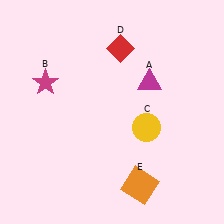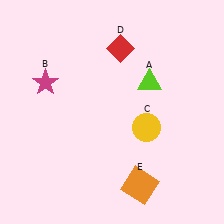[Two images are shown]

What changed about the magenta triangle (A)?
In Image 1, A is magenta. In Image 2, it changed to lime.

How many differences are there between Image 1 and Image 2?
There is 1 difference between the two images.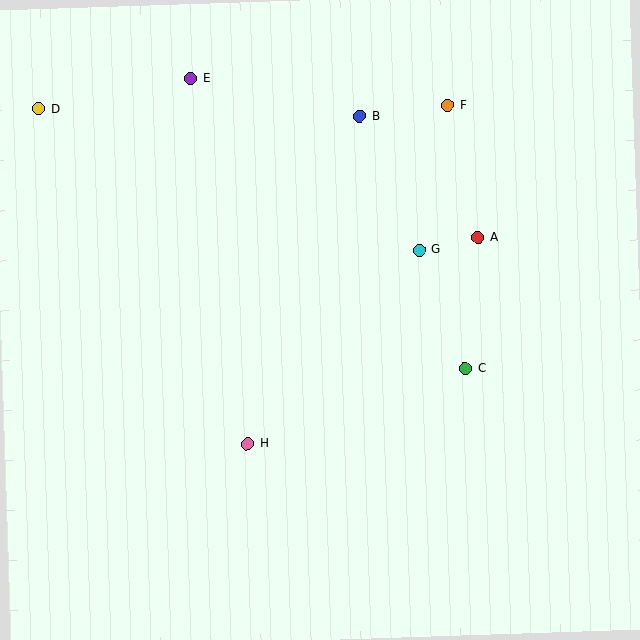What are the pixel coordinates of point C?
Point C is at (465, 369).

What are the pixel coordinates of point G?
Point G is at (419, 250).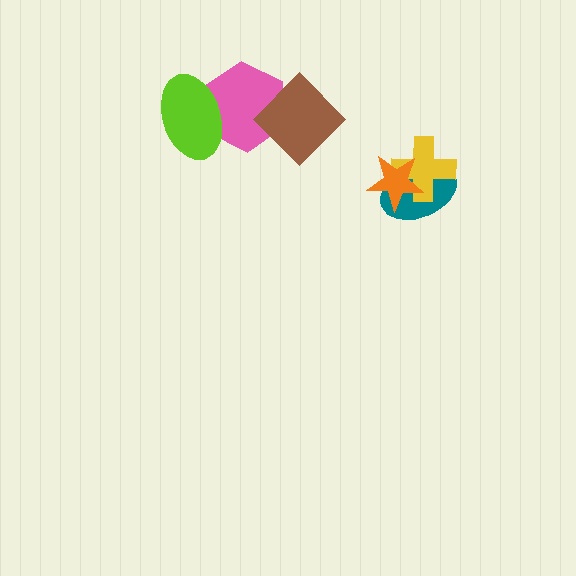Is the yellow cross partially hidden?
Yes, it is partially covered by another shape.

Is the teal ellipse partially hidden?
Yes, it is partially covered by another shape.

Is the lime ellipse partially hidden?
No, no other shape covers it.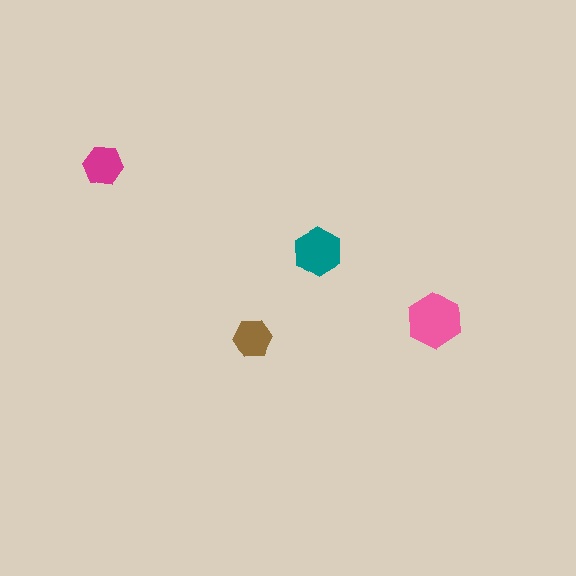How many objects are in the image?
There are 4 objects in the image.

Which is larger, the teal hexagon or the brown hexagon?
The teal one.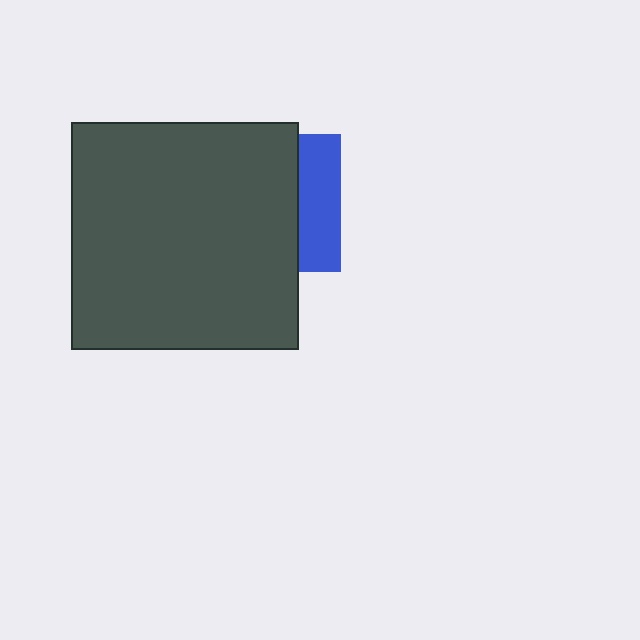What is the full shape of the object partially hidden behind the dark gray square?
The partially hidden object is a blue square.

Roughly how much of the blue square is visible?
A small part of it is visible (roughly 30%).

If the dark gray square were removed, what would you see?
You would see the complete blue square.